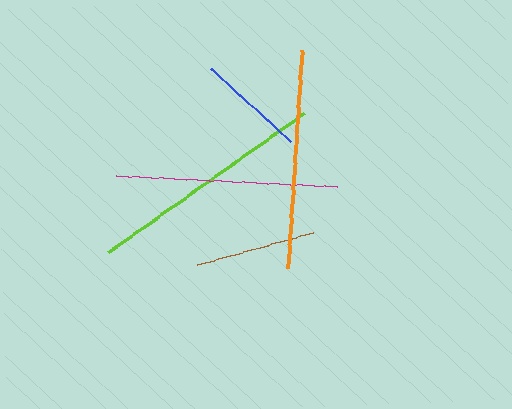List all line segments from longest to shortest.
From longest to shortest: lime, magenta, orange, brown, blue.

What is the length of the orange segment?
The orange segment is approximately 218 pixels long.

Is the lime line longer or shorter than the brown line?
The lime line is longer than the brown line.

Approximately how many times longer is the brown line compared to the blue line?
The brown line is approximately 1.1 times the length of the blue line.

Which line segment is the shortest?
The blue line is the shortest at approximately 108 pixels.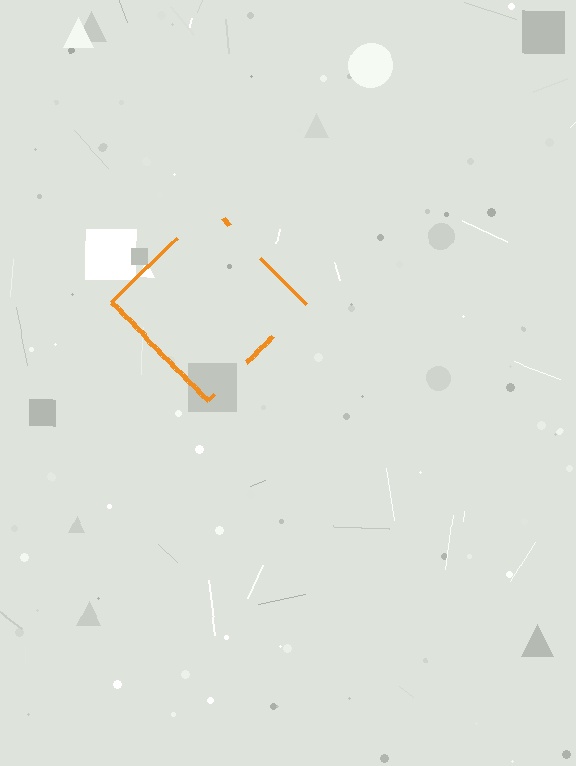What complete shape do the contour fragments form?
The contour fragments form a diamond.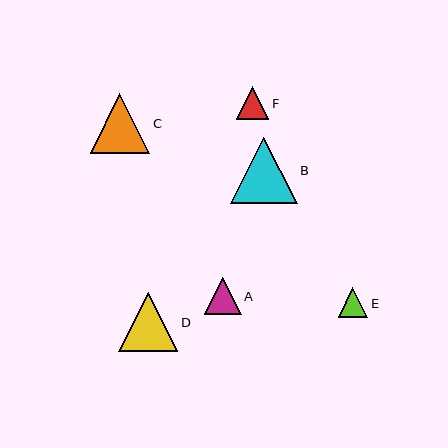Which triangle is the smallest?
Triangle E is the smallest with a size of approximately 29 pixels.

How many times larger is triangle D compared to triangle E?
Triangle D is approximately 2.0 times the size of triangle E.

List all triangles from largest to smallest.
From largest to smallest: B, C, D, A, F, E.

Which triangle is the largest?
Triangle B is the largest with a size of approximately 67 pixels.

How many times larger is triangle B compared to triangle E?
Triangle B is approximately 2.3 times the size of triangle E.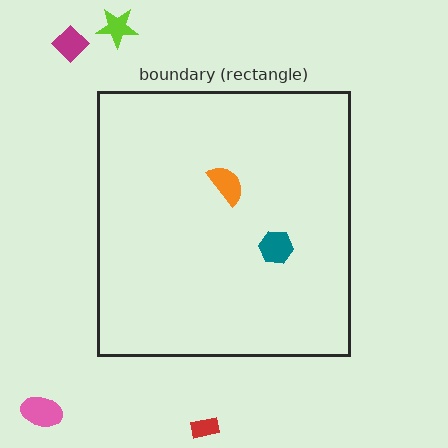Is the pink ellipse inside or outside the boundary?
Outside.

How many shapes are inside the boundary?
2 inside, 4 outside.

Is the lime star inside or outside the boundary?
Outside.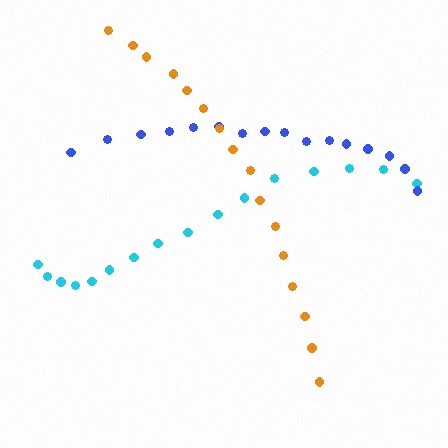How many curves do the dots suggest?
There are 3 distinct paths.